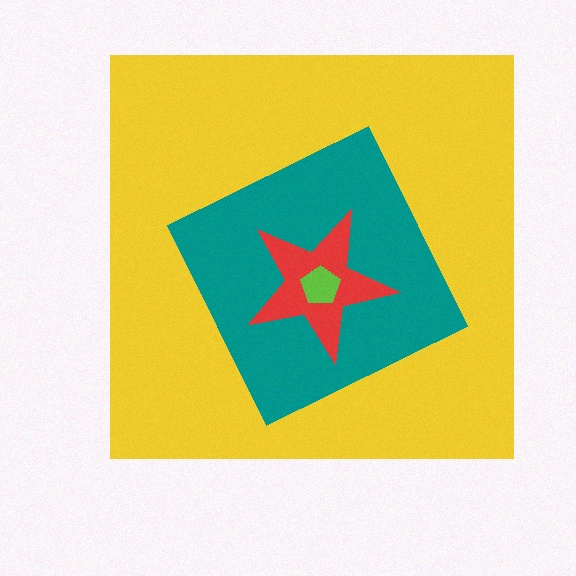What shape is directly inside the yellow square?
The teal diamond.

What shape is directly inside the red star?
The lime pentagon.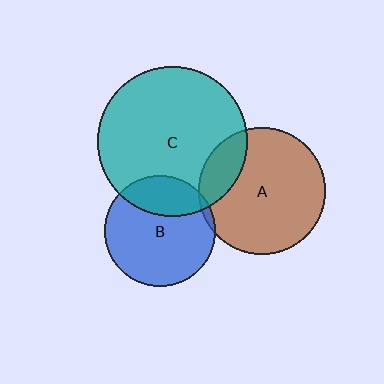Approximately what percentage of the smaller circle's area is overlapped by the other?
Approximately 25%.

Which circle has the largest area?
Circle C (teal).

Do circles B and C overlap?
Yes.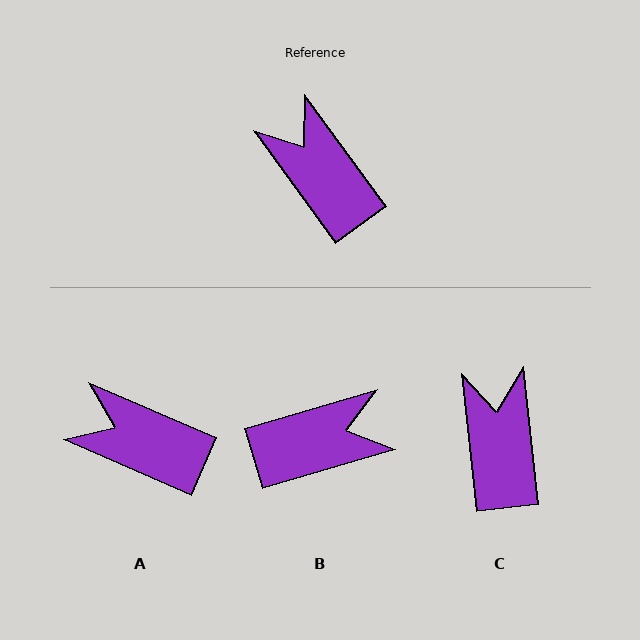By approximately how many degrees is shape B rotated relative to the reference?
Approximately 109 degrees clockwise.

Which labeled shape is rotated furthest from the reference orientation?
B, about 109 degrees away.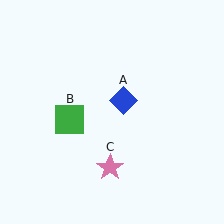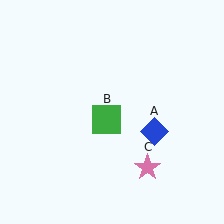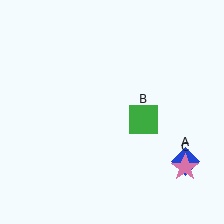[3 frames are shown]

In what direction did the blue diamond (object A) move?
The blue diamond (object A) moved down and to the right.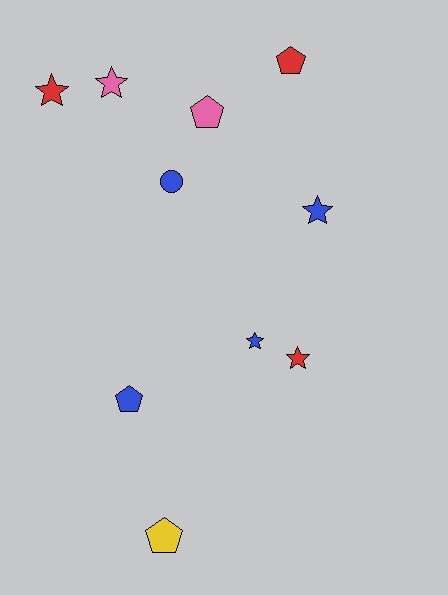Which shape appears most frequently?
Star, with 5 objects.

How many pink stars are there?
There is 1 pink star.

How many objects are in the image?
There are 10 objects.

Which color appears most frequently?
Blue, with 4 objects.